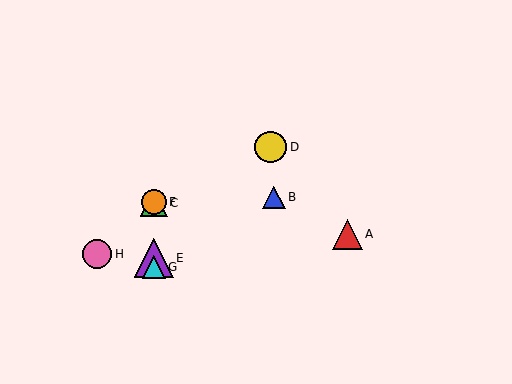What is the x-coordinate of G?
Object G is at x≈154.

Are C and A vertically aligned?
No, C is at x≈154 and A is at x≈347.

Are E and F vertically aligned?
Yes, both are at x≈154.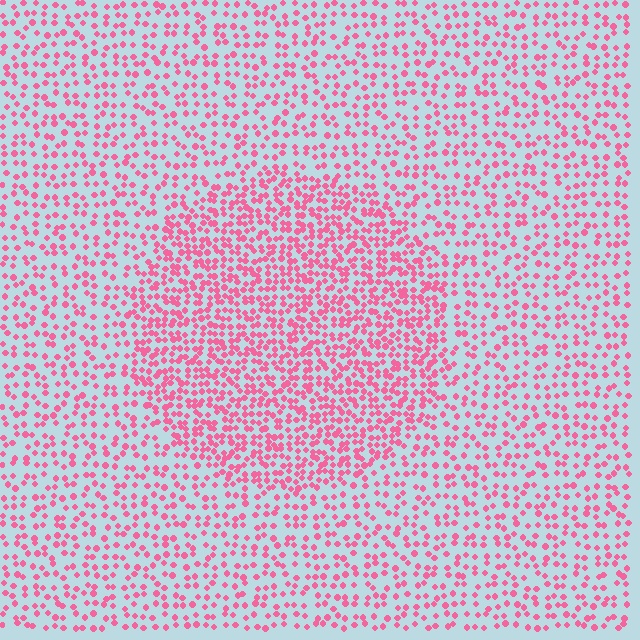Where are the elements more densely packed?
The elements are more densely packed inside the circle boundary.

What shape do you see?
I see a circle.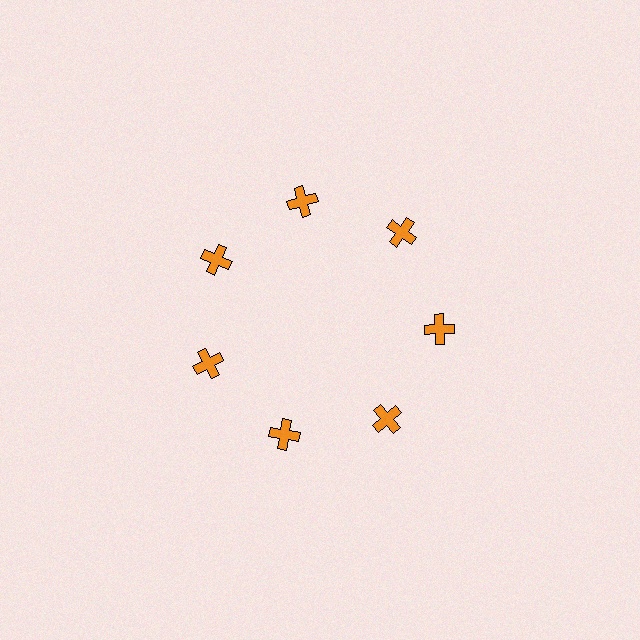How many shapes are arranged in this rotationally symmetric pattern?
There are 7 shapes, arranged in 7 groups of 1.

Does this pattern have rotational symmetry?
Yes, this pattern has 7-fold rotational symmetry. It looks the same after rotating 51 degrees around the center.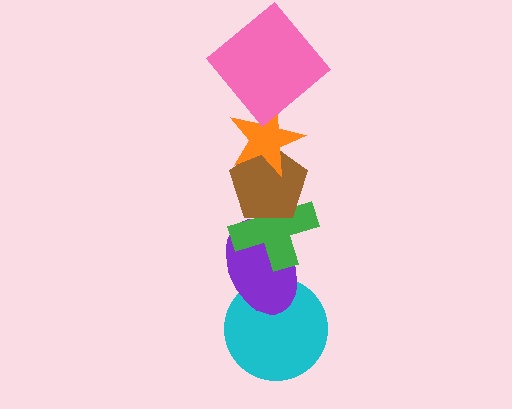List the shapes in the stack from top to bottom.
From top to bottom: the pink diamond, the orange star, the brown pentagon, the green cross, the purple ellipse, the cyan circle.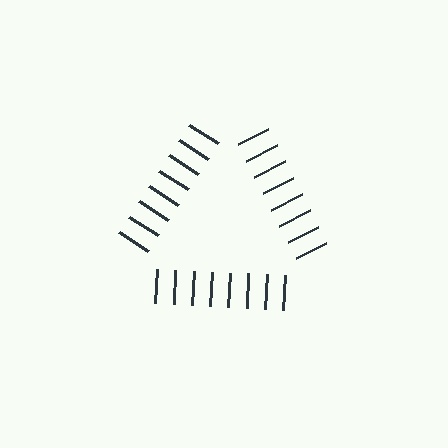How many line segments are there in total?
24 — 8 along each of the 3 edges.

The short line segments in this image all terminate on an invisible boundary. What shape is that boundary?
An illusory triangle — the line segments terminate on its edges but no continuous stroke is drawn.